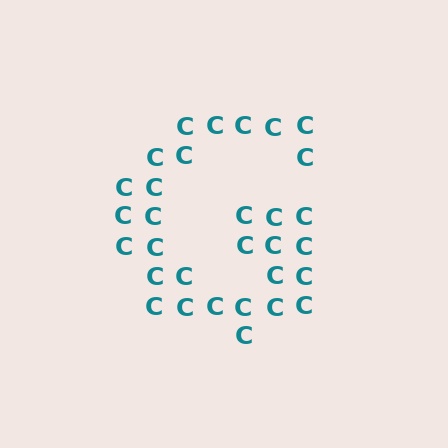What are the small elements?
The small elements are letter C's.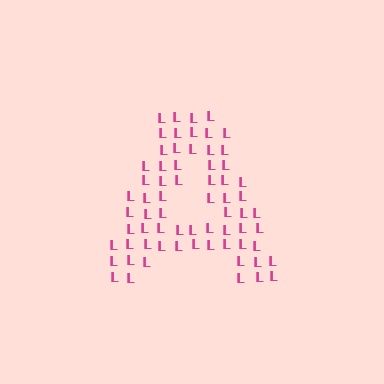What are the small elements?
The small elements are letter L's.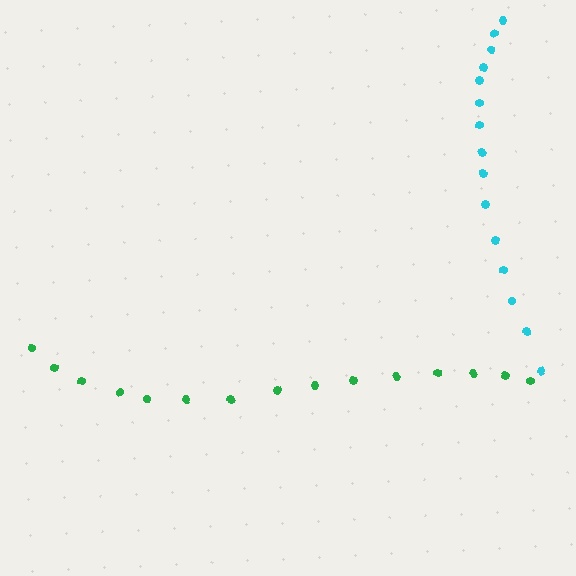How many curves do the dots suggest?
There are 2 distinct paths.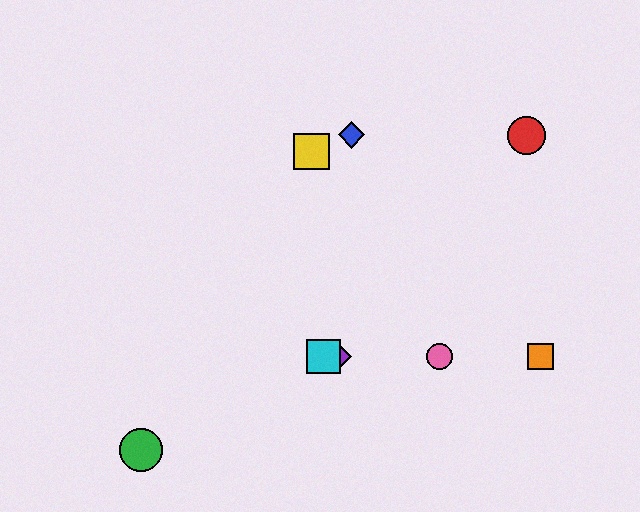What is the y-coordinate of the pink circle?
The pink circle is at y≈356.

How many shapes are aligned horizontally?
4 shapes (the purple diamond, the orange square, the cyan square, the pink circle) are aligned horizontally.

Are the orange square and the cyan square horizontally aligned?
Yes, both are at y≈356.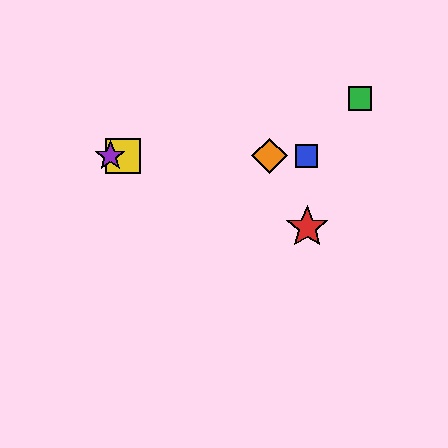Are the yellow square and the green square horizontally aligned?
No, the yellow square is at y≈156 and the green square is at y≈98.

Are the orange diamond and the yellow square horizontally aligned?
Yes, both are at y≈156.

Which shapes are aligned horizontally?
The blue square, the yellow square, the purple star, the orange diamond are aligned horizontally.